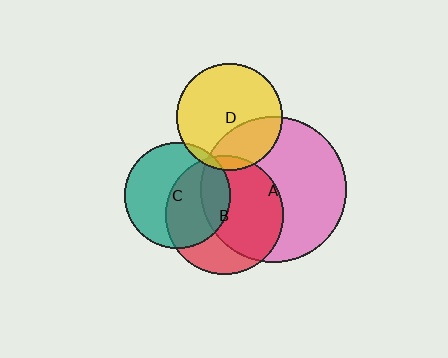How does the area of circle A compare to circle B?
Approximately 1.5 times.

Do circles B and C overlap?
Yes.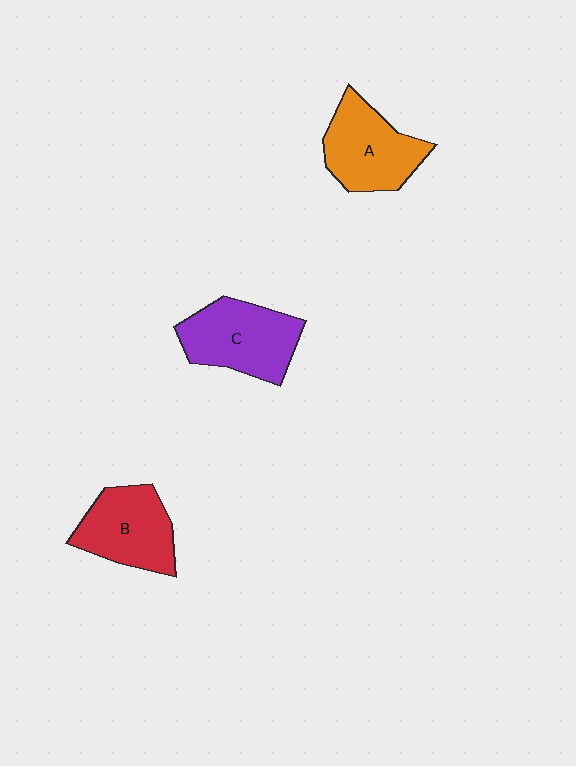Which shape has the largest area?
Shape C (purple).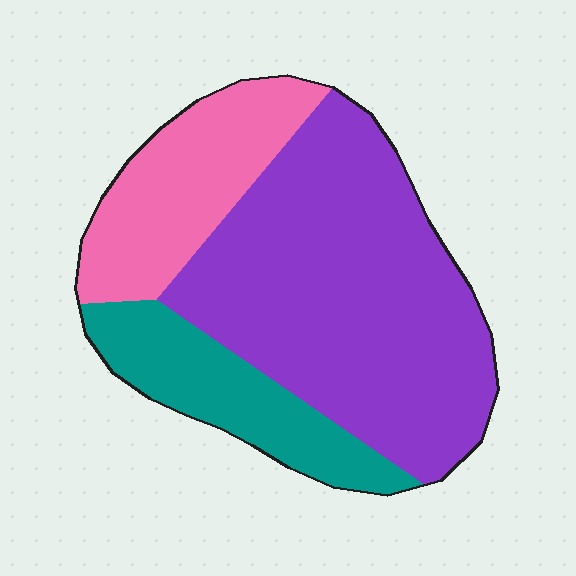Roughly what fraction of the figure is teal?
Teal covers around 20% of the figure.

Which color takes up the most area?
Purple, at roughly 60%.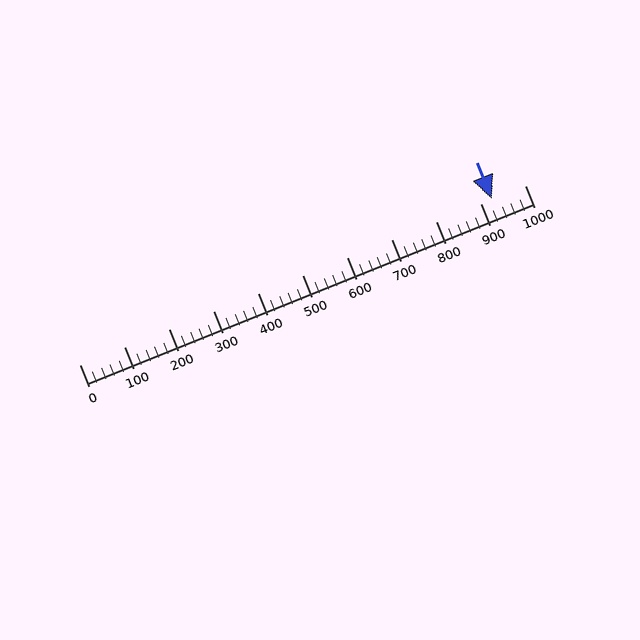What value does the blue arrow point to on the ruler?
The blue arrow points to approximately 926.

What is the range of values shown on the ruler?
The ruler shows values from 0 to 1000.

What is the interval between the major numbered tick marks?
The major tick marks are spaced 100 units apart.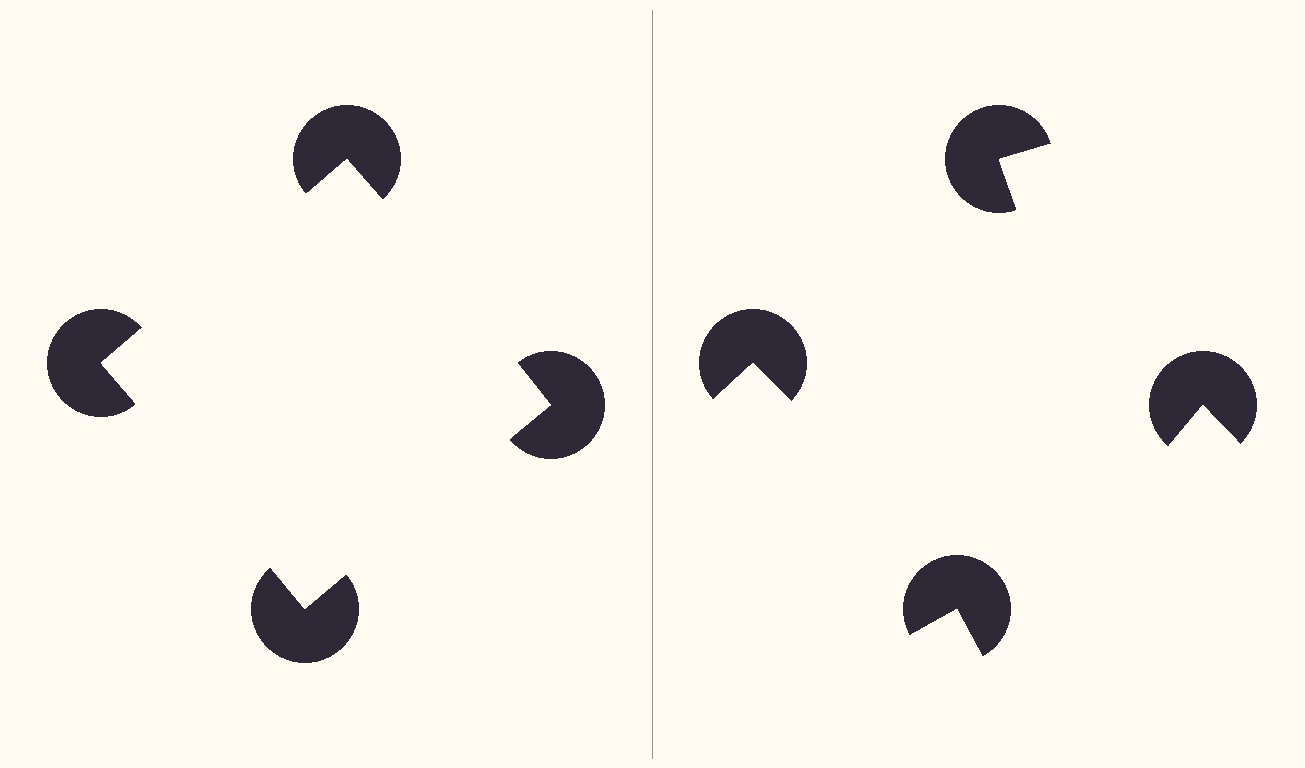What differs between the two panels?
The pac-man discs are positioned identically on both sides; only the wedge orientations differ. On the left they align to a square; on the right they are misaligned.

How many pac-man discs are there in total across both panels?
8 — 4 on each side.